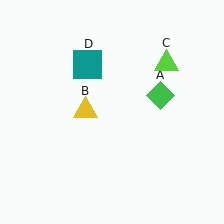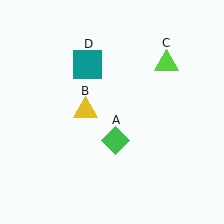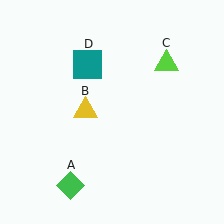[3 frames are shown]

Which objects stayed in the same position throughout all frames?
Yellow triangle (object B) and lime triangle (object C) and teal square (object D) remained stationary.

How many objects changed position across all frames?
1 object changed position: green diamond (object A).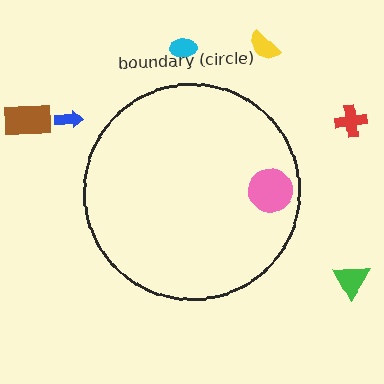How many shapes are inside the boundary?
1 inside, 6 outside.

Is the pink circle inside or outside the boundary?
Inside.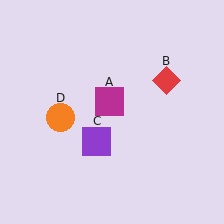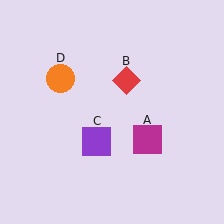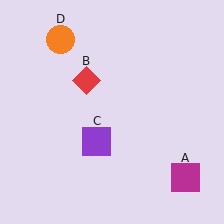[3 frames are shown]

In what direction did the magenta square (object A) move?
The magenta square (object A) moved down and to the right.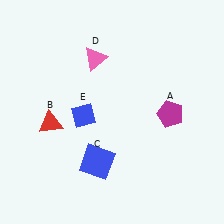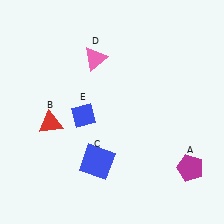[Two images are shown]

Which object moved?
The magenta pentagon (A) moved down.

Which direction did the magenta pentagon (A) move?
The magenta pentagon (A) moved down.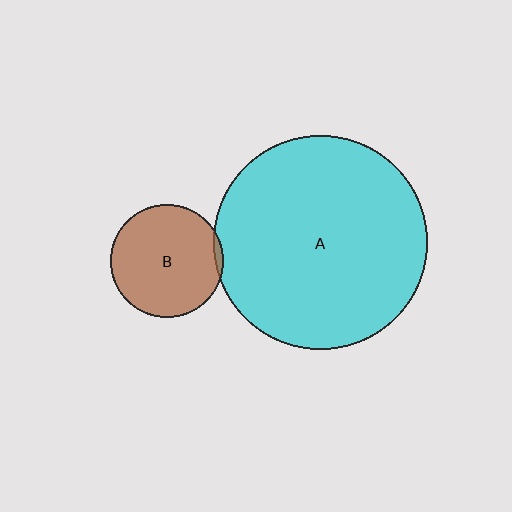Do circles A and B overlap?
Yes.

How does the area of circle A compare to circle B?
Approximately 3.6 times.